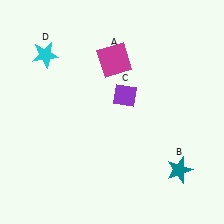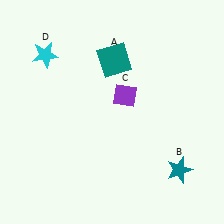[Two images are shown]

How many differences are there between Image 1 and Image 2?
There is 1 difference between the two images.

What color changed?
The square (A) changed from magenta in Image 1 to teal in Image 2.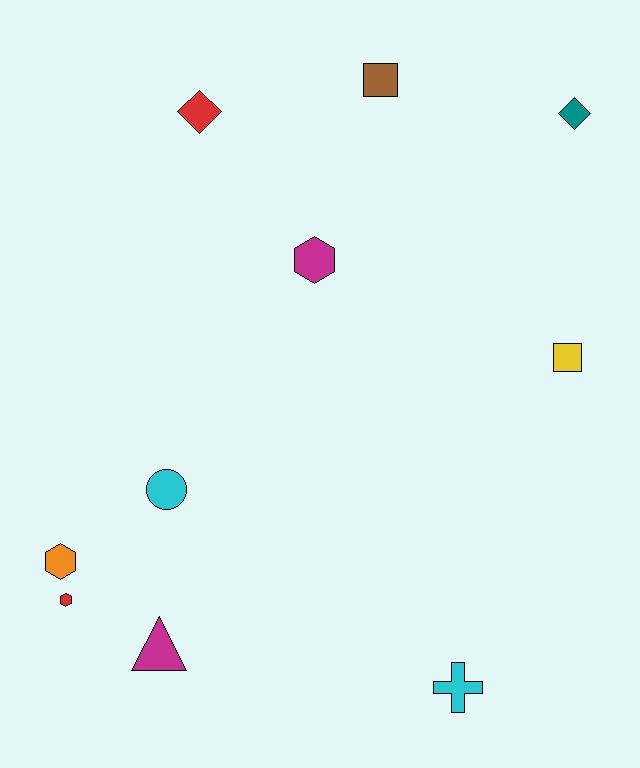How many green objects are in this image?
There are no green objects.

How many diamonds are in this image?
There are 2 diamonds.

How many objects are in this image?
There are 10 objects.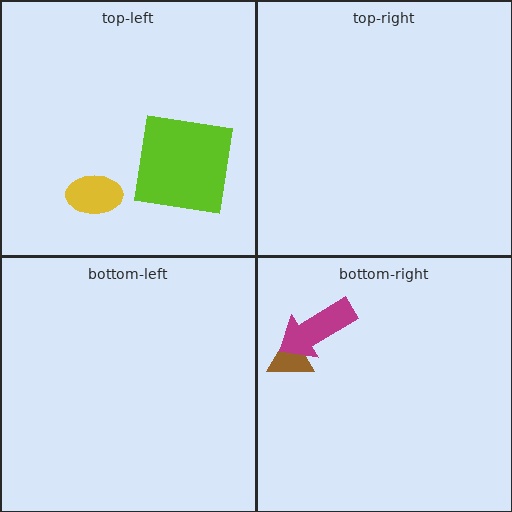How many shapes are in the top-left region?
2.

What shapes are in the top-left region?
The yellow ellipse, the lime square.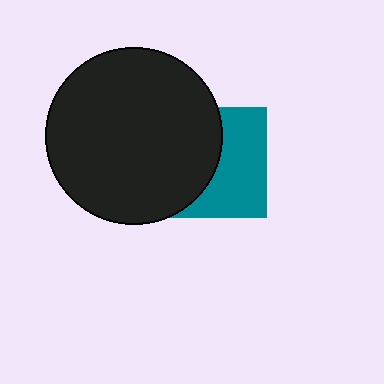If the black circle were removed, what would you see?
You would see the complete teal square.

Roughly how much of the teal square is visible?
About half of it is visible (roughly 50%).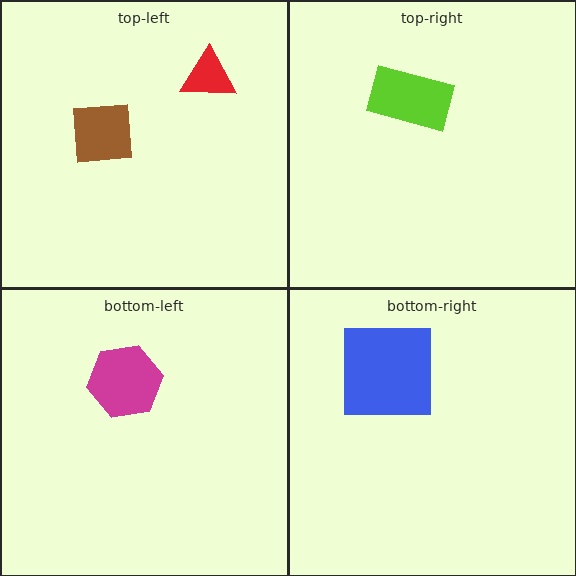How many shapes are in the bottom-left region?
1.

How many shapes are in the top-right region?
1.